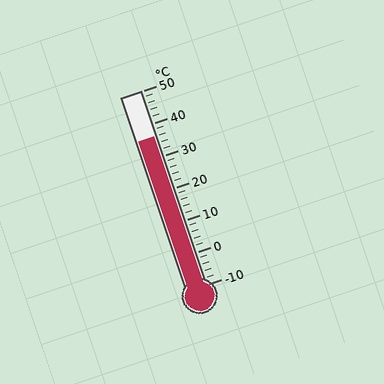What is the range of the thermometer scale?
The thermometer scale ranges from -10°C to 50°C.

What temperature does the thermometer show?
The thermometer shows approximately 36°C.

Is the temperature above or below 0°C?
The temperature is above 0°C.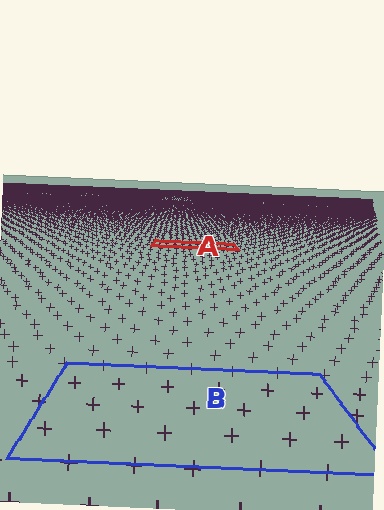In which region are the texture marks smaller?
The texture marks are smaller in region A, because it is farther away.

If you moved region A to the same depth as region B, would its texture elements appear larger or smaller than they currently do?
They would appear larger. At a closer depth, the same texture elements are projected at a bigger on-screen size.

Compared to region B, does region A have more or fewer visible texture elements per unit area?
Region A has more texture elements per unit area — they are packed more densely because it is farther away.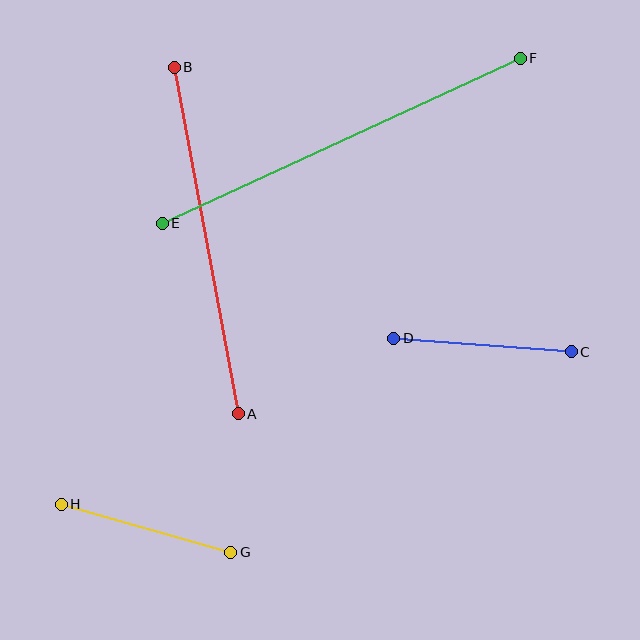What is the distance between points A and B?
The distance is approximately 352 pixels.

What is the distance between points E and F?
The distance is approximately 394 pixels.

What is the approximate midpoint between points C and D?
The midpoint is at approximately (483, 345) pixels.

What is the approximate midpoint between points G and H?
The midpoint is at approximately (146, 528) pixels.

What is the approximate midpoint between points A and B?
The midpoint is at approximately (206, 241) pixels.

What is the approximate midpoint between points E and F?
The midpoint is at approximately (341, 141) pixels.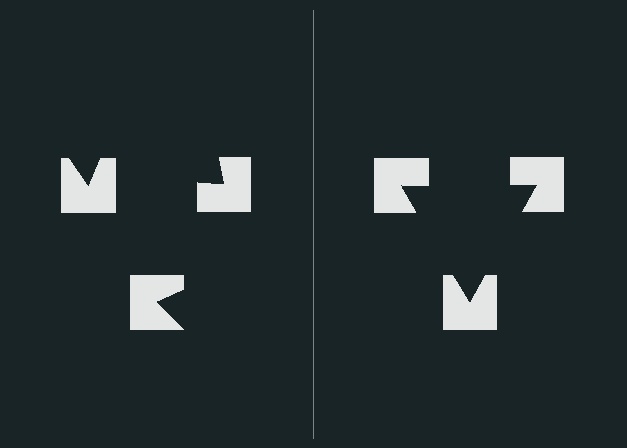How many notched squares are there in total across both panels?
6 — 3 on each side.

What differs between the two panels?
The notched squares are positioned identically on both sides; only the wedge orientations differ. On the right they align to a triangle; on the left they are misaligned.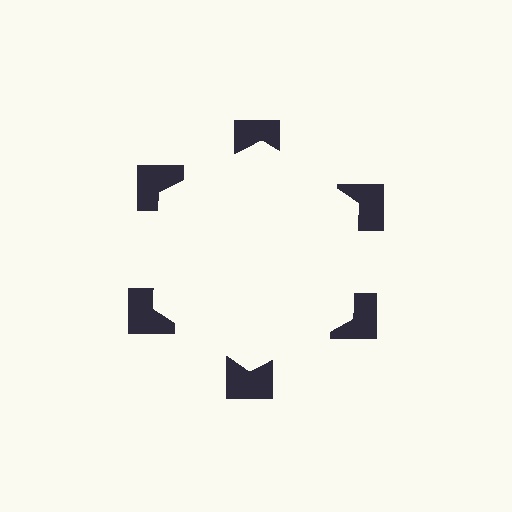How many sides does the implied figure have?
6 sides.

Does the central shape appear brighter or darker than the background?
It typically appears slightly brighter than the background, even though no actual brightness change is drawn.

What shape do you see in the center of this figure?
An illusory hexagon — its edges are inferred from the aligned wedge cuts in the notched squares, not physically drawn.